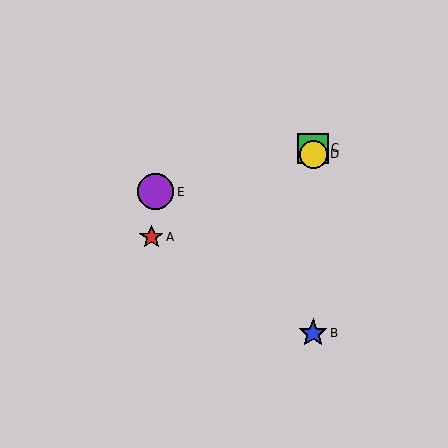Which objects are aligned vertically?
Objects B, C, D are aligned vertically.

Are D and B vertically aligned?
Yes, both are at x≈313.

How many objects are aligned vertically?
3 objects (B, C, D) are aligned vertically.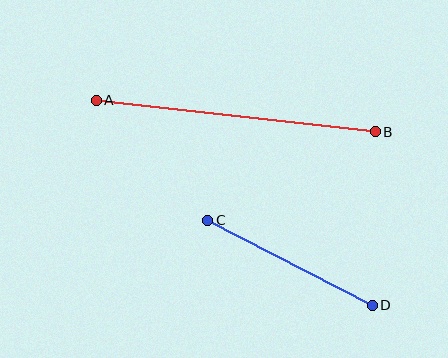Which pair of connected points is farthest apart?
Points A and B are farthest apart.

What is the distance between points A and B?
The distance is approximately 281 pixels.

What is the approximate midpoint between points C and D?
The midpoint is at approximately (290, 263) pixels.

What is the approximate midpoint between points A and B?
The midpoint is at approximately (236, 116) pixels.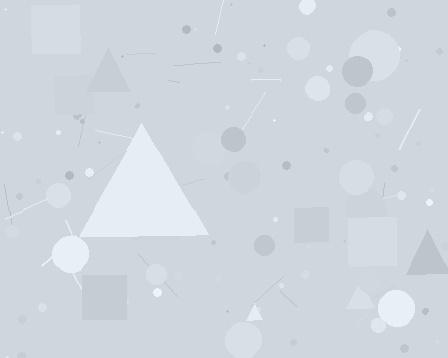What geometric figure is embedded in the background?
A triangle is embedded in the background.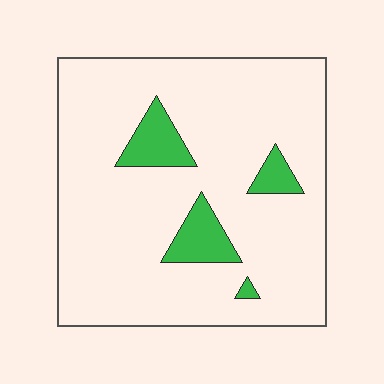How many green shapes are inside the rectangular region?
4.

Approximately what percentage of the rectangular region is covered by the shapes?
Approximately 10%.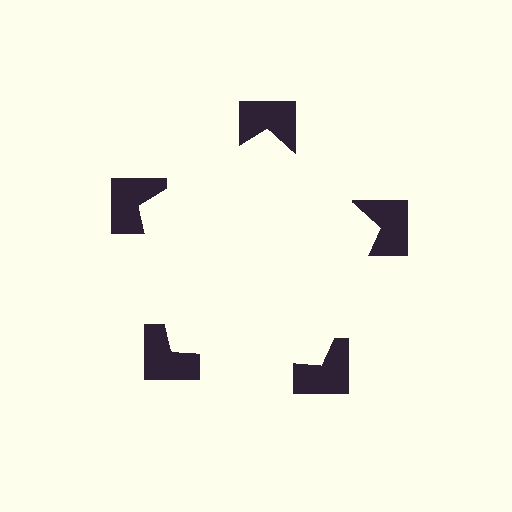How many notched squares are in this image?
There are 5 — one at each vertex of the illusory pentagon.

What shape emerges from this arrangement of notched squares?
An illusory pentagon — its edges are inferred from the aligned wedge cuts in the notched squares, not physically drawn.